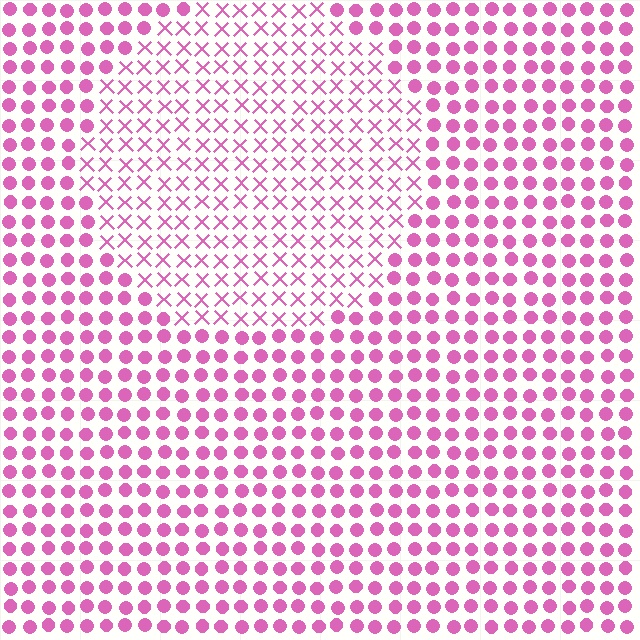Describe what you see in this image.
The image is filled with small pink elements arranged in a uniform grid. A circle-shaped region contains X marks, while the surrounding area contains circles. The boundary is defined purely by the change in element shape.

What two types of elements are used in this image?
The image uses X marks inside the circle region and circles outside it.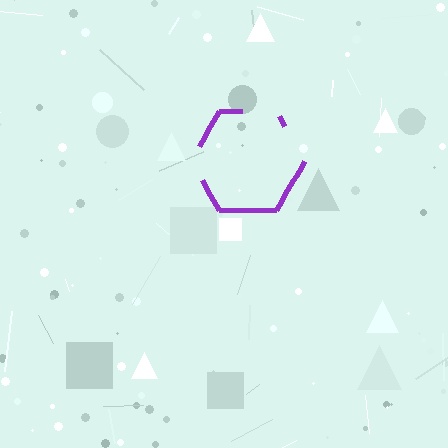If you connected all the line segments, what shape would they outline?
They would outline a hexagon.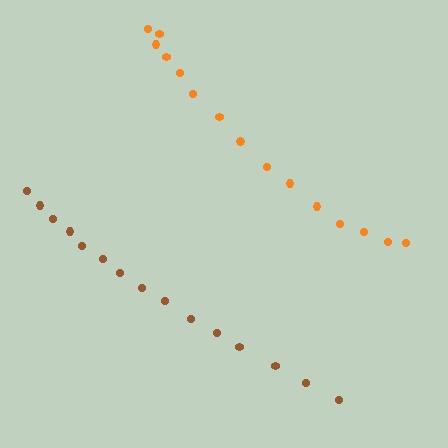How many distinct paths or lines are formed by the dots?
There are 2 distinct paths.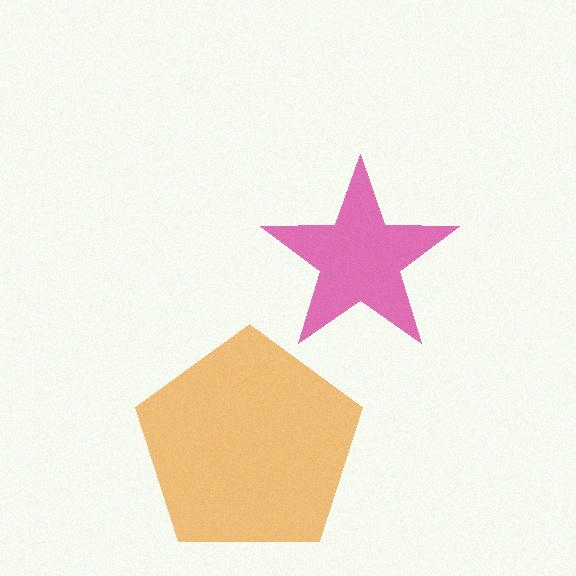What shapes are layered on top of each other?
The layered shapes are: a magenta star, an orange pentagon.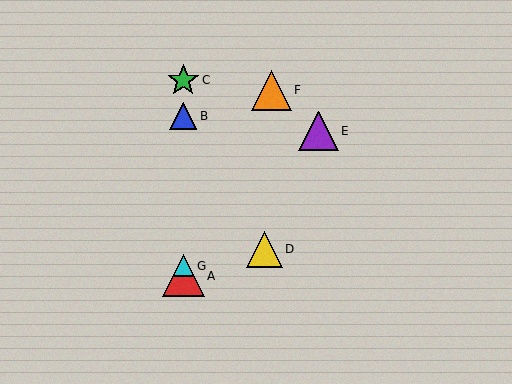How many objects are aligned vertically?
4 objects (A, B, C, G) are aligned vertically.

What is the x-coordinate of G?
Object G is at x≈183.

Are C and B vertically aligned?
Yes, both are at x≈183.